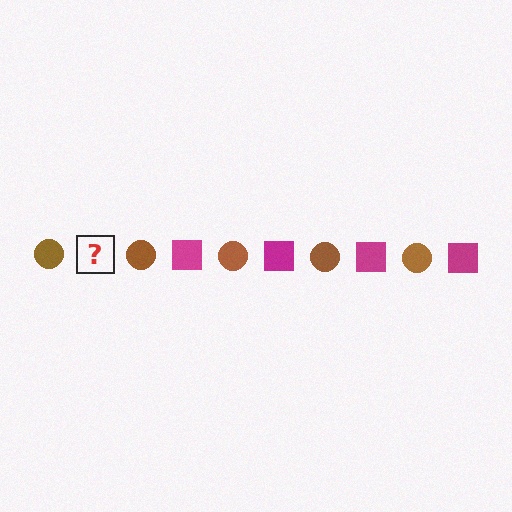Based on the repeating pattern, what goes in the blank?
The blank should be a magenta square.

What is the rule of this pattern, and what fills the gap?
The rule is that the pattern alternates between brown circle and magenta square. The gap should be filled with a magenta square.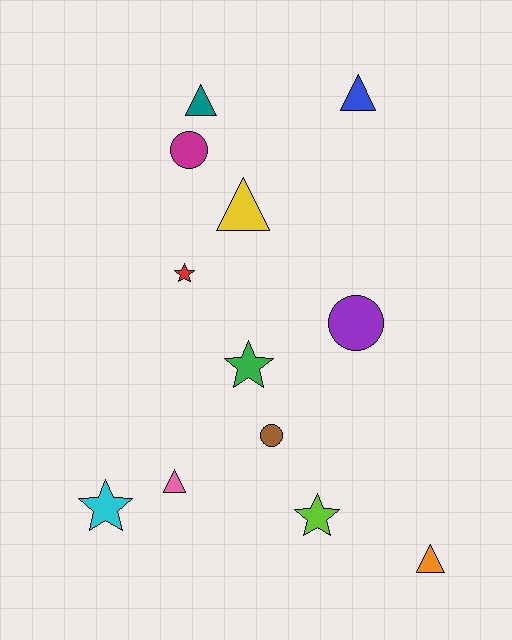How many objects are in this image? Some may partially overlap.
There are 12 objects.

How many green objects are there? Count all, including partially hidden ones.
There is 1 green object.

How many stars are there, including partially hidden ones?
There are 4 stars.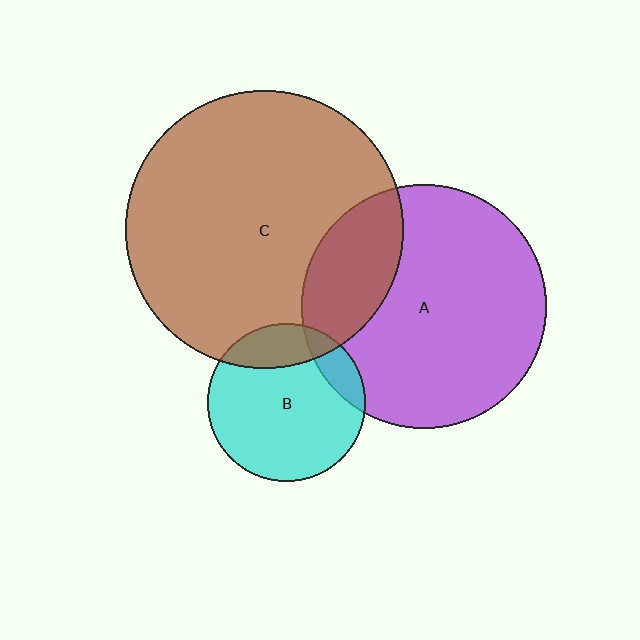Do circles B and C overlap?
Yes.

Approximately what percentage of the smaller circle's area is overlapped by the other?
Approximately 20%.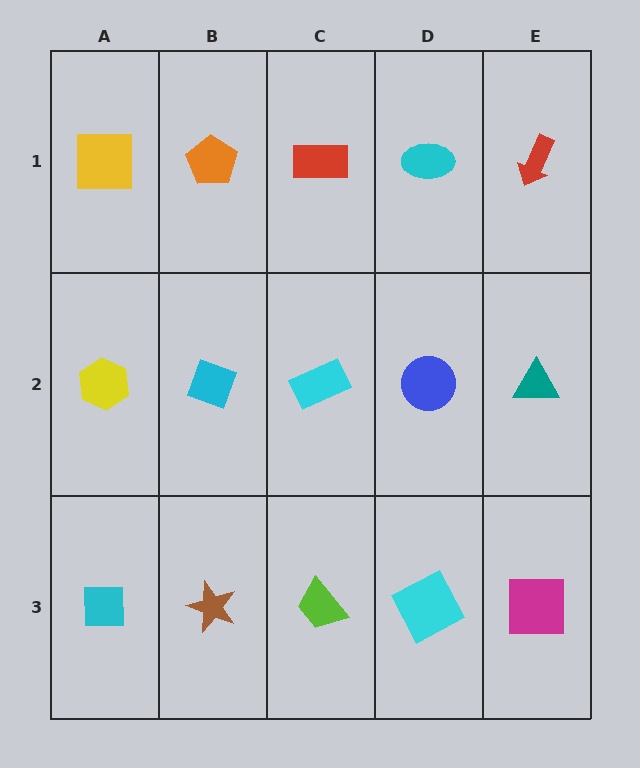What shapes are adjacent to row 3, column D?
A blue circle (row 2, column D), a lime trapezoid (row 3, column C), a magenta square (row 3, column E).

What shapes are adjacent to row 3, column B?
A cyan diamond (row 2, column B), a cyan square (row 3, column A), a lime trapezoid (row 3, column C).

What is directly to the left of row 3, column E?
A cyan square.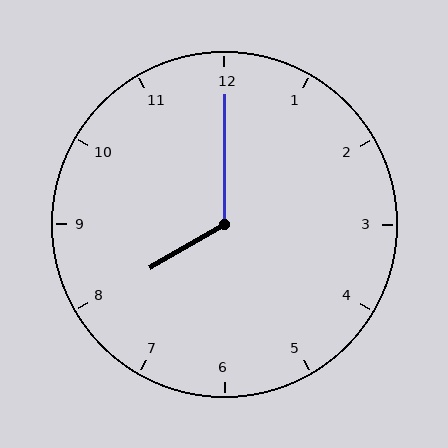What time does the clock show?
8:00.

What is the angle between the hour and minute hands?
Approximately 120 degrees.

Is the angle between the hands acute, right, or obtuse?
It is obtuse.